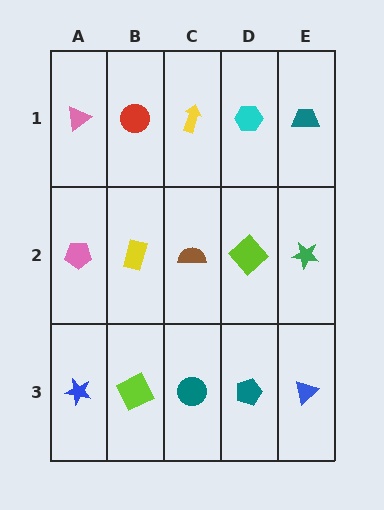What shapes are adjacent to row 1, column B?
A yellow rectangle (row 2, column B), a pink triangle (row 1, column A), a yellow arrow (row 1, column C).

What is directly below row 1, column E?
A green star.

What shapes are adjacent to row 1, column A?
A pink pentagon (row 2, column A), a red circle (row 1, column B).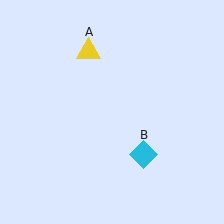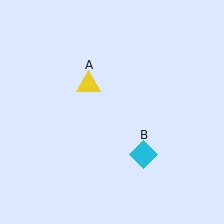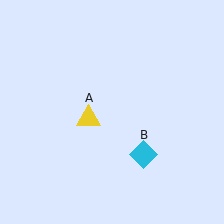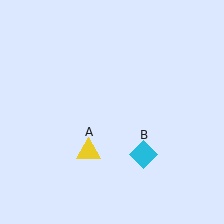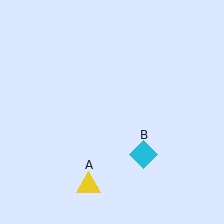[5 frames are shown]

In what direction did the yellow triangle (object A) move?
The yellow triangle (object A) moved down.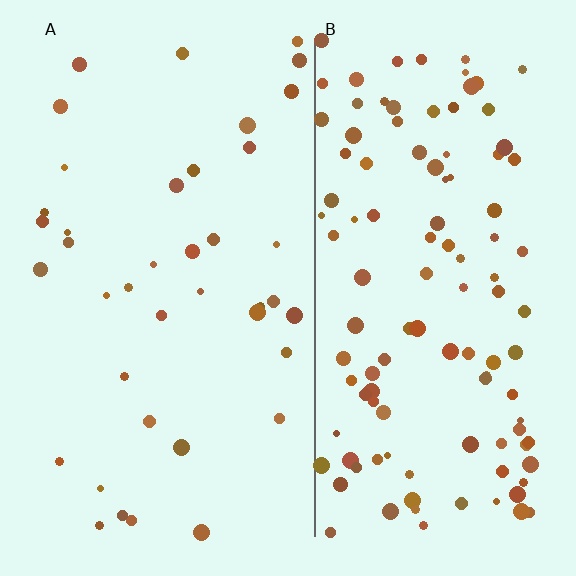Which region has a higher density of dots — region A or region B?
B (the right).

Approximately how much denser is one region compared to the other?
Approximately 2.9× — region B over region A.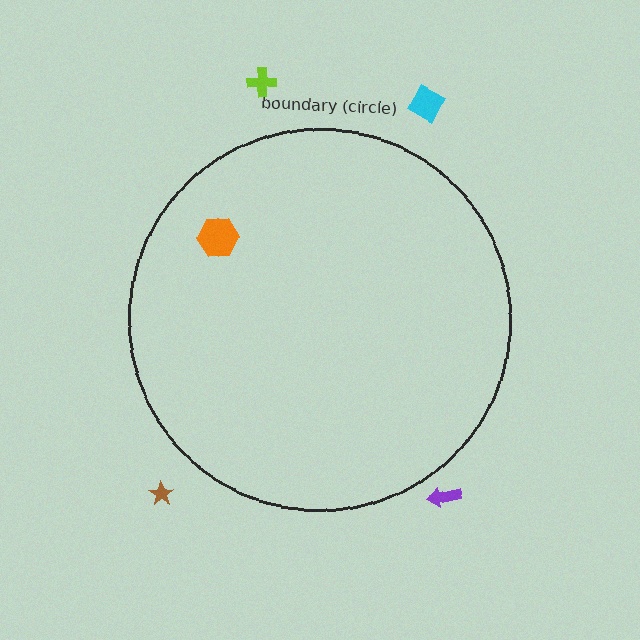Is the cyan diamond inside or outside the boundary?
Outside.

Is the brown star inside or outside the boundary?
Outside.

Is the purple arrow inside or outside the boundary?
Outside.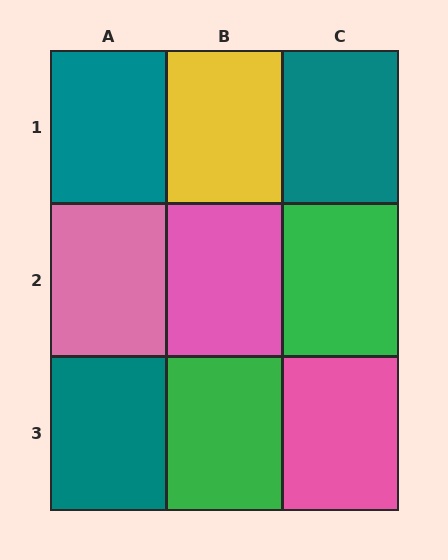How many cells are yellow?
1 cell is yellow.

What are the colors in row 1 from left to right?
Teal, yellow, teal.